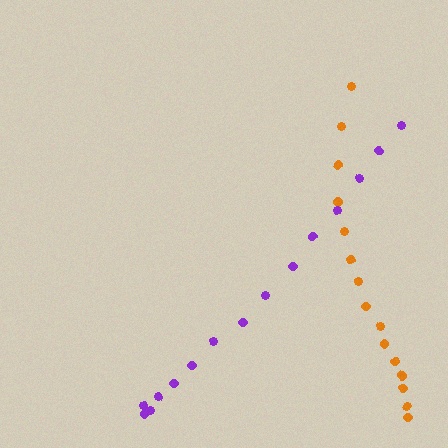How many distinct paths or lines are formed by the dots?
There are 2 distinct paths.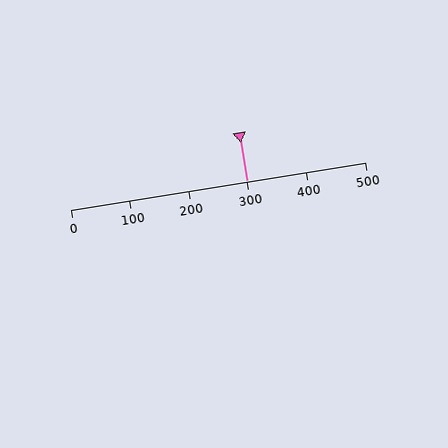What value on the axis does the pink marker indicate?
The marker indicates approximately 300.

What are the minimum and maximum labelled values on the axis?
The axis runs from 0 to 500.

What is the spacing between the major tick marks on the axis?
The major ticks are spaced 100 apart.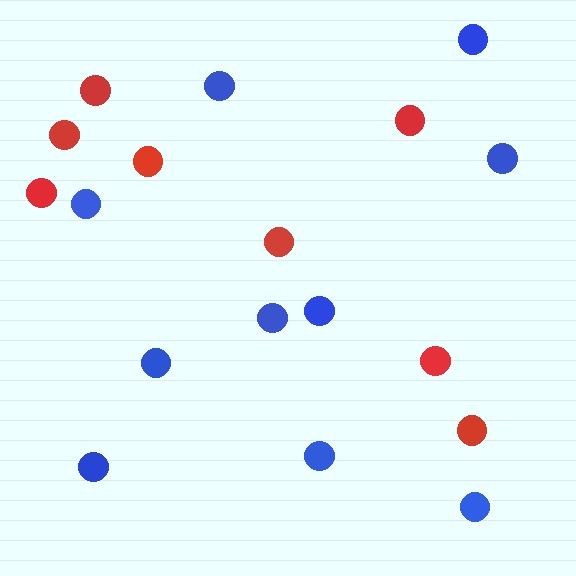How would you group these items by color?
There are 2 groups: one group of red circles (8) and one group of blue circles (10).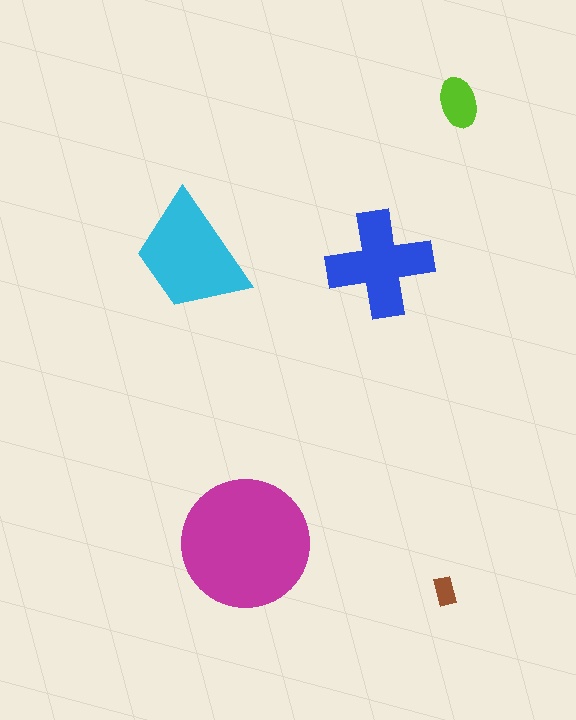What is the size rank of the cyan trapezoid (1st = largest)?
2nd.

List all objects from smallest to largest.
The brown rectangle, the lime ellipse, the blue cross, the cyan trapezoid, the magenta circle.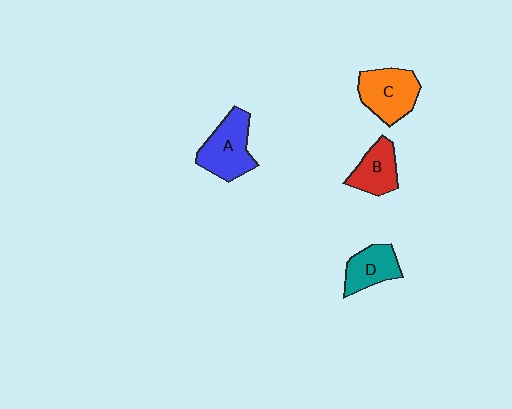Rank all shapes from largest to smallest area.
From largest to smallest: A (blue), C (orange), D (teal), B (red).